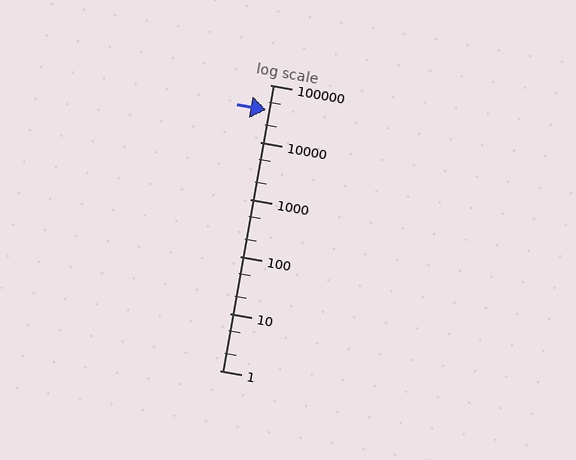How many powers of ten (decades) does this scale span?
The scale spans 5 decades, from 1 to 100000.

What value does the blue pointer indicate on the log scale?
The pointer indicates approximately 36000.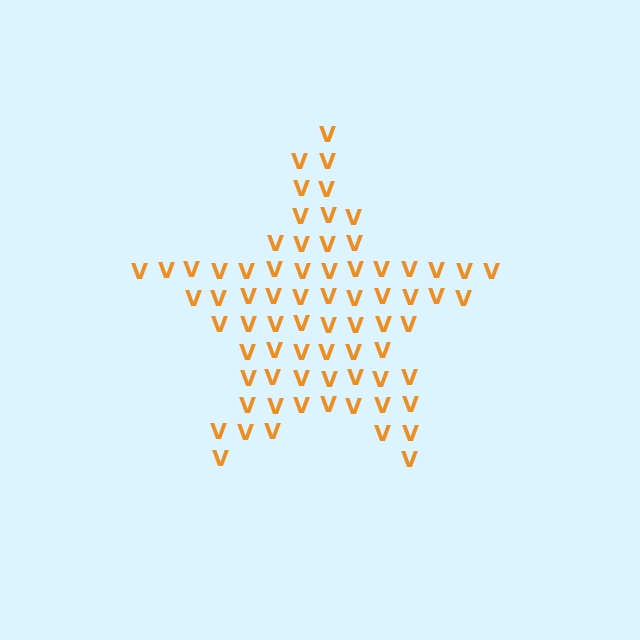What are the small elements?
The small elements are letter V's.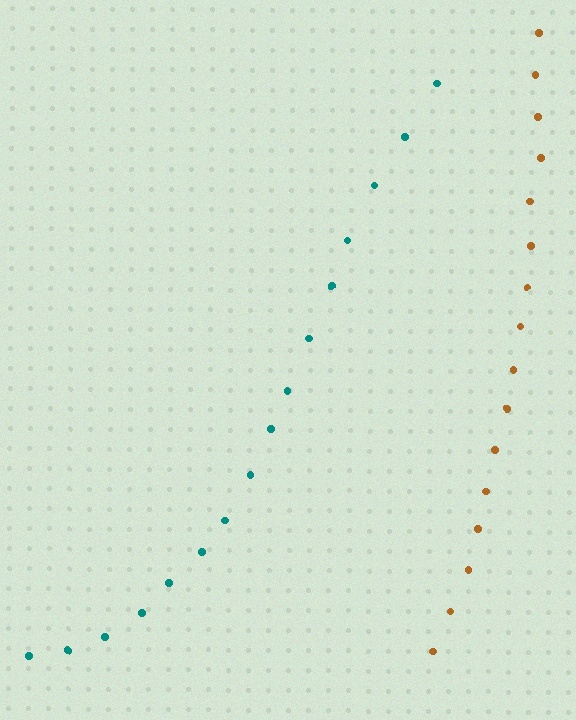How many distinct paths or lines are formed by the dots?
There are 2 distinct paths.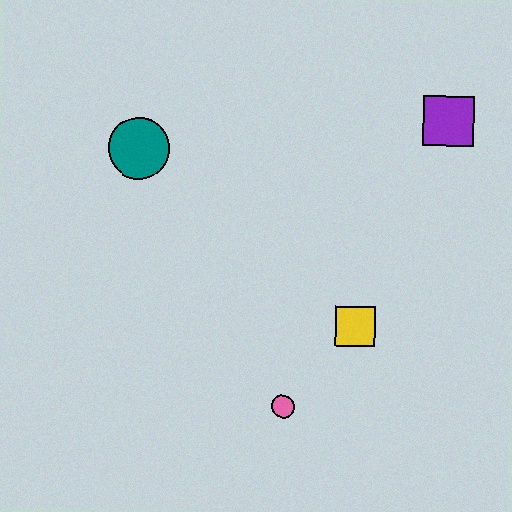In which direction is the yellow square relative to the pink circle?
The yellow square is above the pink circle.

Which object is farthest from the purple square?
The pink circle is farthest from the purple square.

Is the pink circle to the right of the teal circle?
Yes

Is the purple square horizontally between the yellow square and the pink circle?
No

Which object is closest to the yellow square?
The pink circle is closest to the yellow square.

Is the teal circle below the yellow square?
No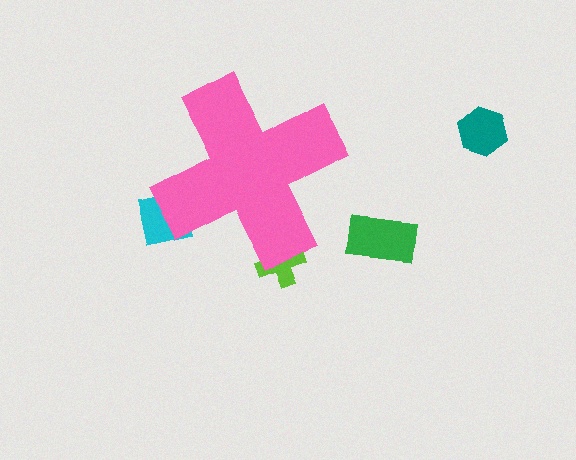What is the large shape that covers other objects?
A pink cross.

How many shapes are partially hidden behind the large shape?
2 shapes are partially hidden.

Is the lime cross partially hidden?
Yes, the lime cross is partially hidden behind the pink cross.